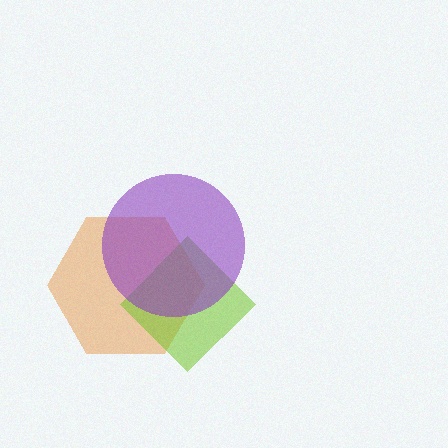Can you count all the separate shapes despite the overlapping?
Yes, there are 3 separate shapes.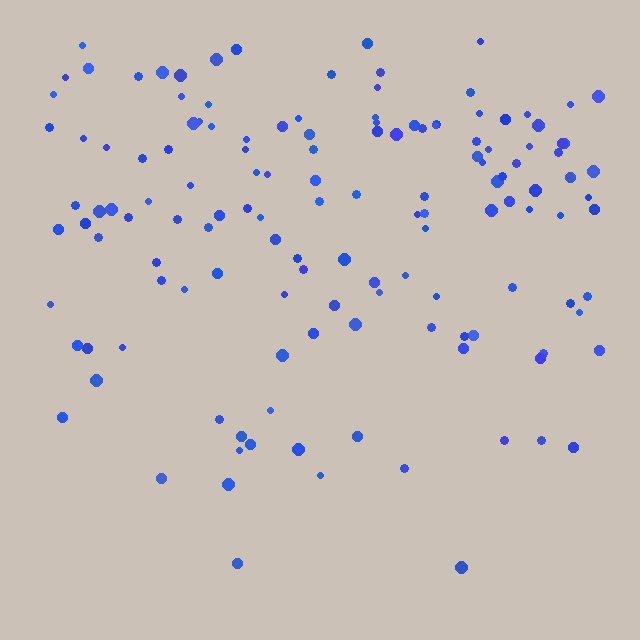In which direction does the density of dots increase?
From bottom to top, with the top side densest.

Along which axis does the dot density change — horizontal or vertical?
Vertical.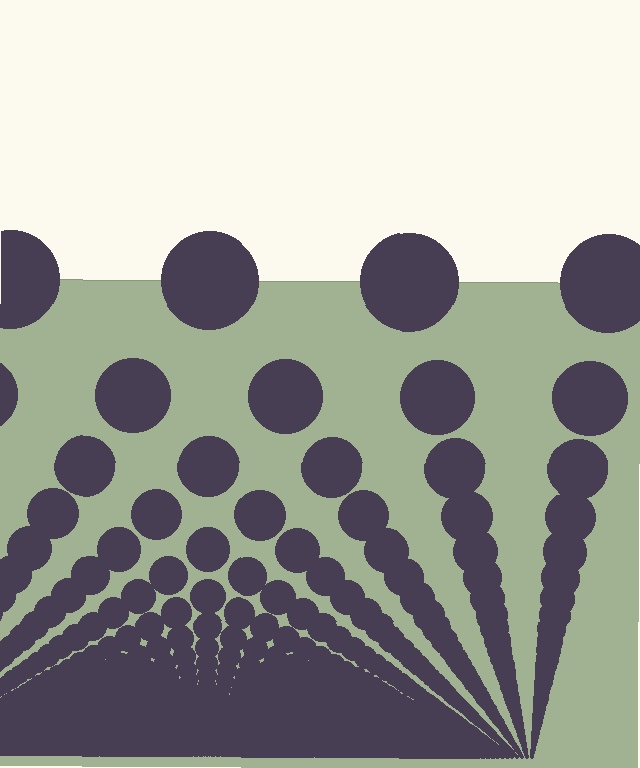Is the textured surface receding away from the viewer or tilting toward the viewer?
The surface appears to tilt toward the viewer. Texture elements get larger and sparser toward the top.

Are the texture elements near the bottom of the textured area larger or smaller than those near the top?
Smaller. The gradient is inverted — elements near the bottom are smaller and denser.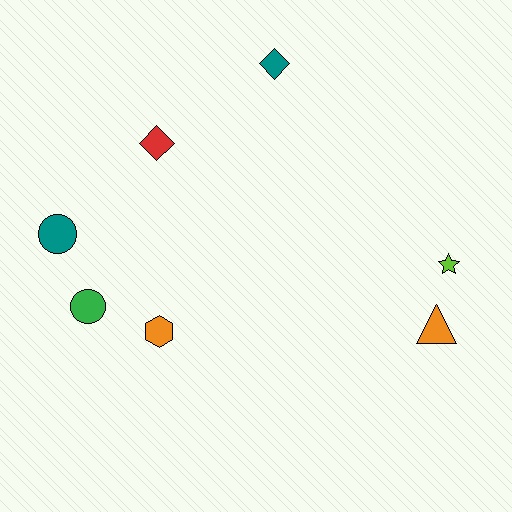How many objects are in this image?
There are 7 objects.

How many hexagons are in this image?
There is 1 hexagon.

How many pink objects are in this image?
There are no pink objects.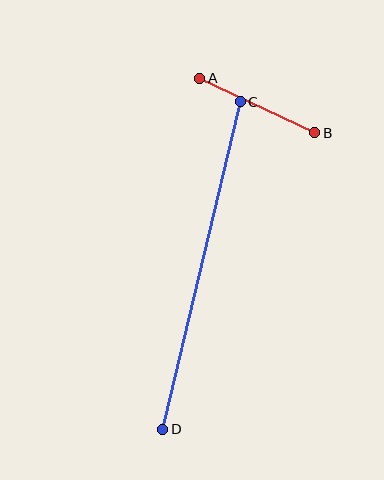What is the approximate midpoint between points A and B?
The midpoint is at approximately (257, 106) pixels.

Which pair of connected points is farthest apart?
Points C and D are farthest apart.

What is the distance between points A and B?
The distance is approximately 127 pixels.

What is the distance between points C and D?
The distance is approximately 337 pixels.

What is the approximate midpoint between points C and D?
The midpoint is at approximately (202, 265) pixels.